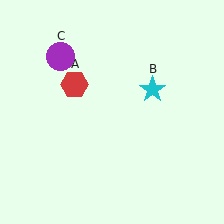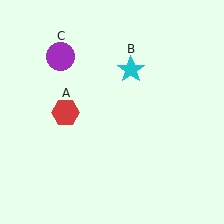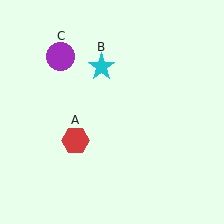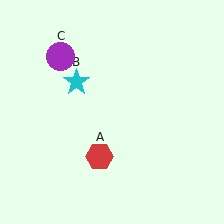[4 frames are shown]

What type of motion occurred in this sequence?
The red hexagon (object A), cyan star (object B) rotated counterclockwise around the center of the scene.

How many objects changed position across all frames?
2 objects changed position: red hexagon (object A), cyan star (object B).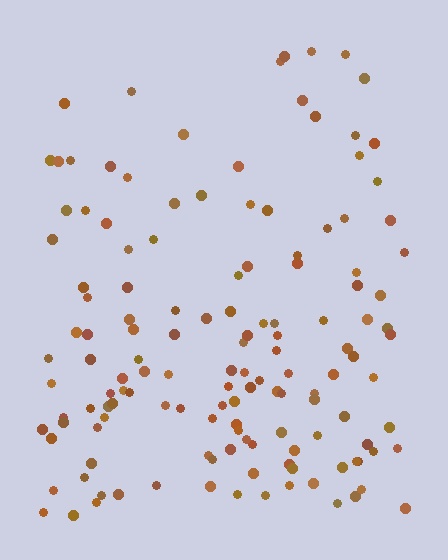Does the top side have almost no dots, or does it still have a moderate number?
Still a moderate number, just noticeably fewer than the bottom.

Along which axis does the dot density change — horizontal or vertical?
Vertical.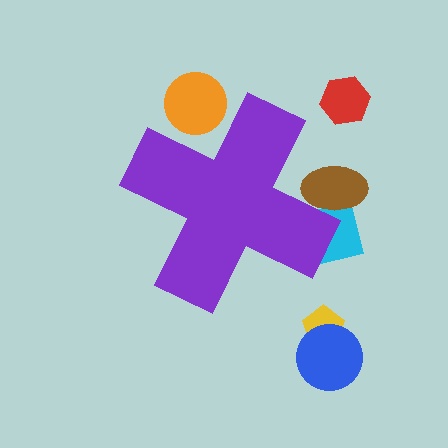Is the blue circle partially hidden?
No, the blue circle is fully visible.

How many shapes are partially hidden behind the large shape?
3 shapes are partially hidden.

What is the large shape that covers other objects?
A purple cross.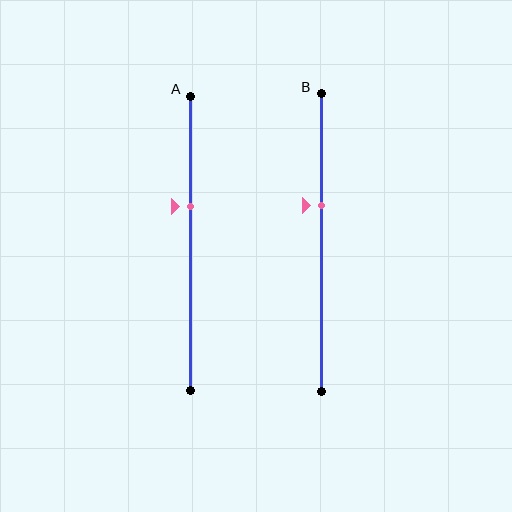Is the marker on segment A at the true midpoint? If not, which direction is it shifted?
No, the marker on segment A is shifted upward by about 13% of the segment length.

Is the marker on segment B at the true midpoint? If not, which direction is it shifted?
No, the marker on segment B is shifted upward by about 13% of the segment length.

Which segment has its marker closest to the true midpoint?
Segment A has its marker closest to the true midpoint.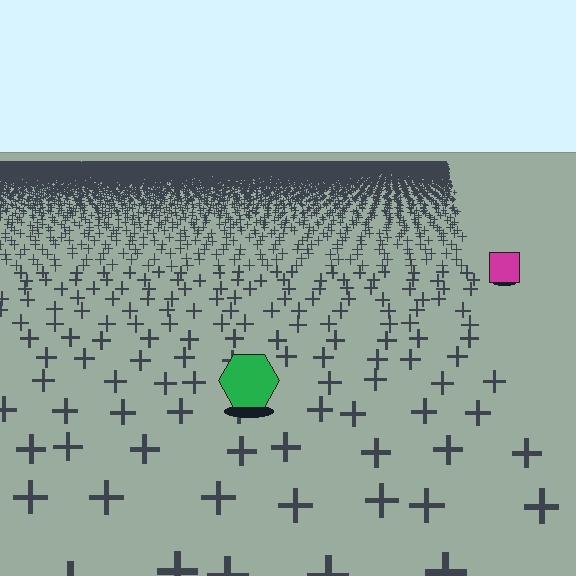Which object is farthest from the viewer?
The magenta square is farthest from the viewer. It appears smaller and the ground texture around it is denser.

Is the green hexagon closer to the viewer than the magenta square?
Yes. The green hexagon is closer — you can tell from the texture gradient: the ground texture is coarser near it.